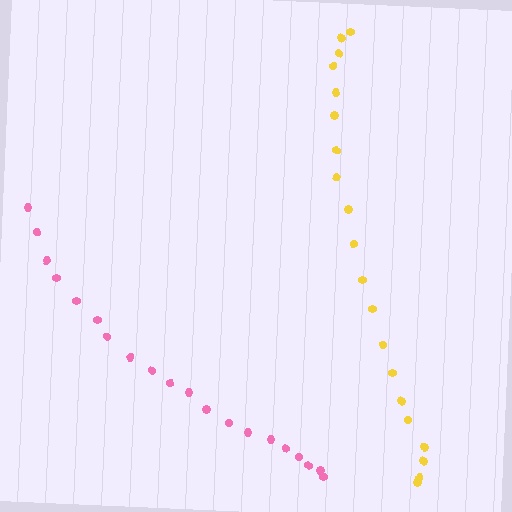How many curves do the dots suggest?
There are 2 distinct paths.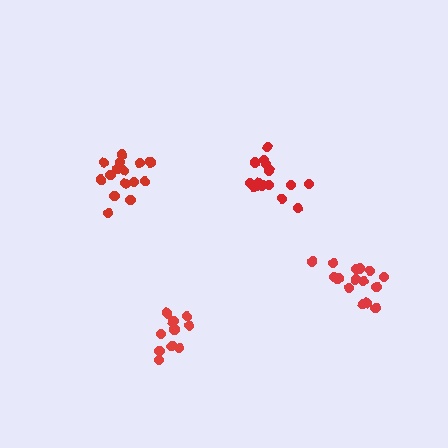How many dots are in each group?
Group 1: 15 dots, Group 2: 15 dots, Group 3: 11 dots, Group 4: 15 dots (56 total).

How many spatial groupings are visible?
There are 4 spatial groupings.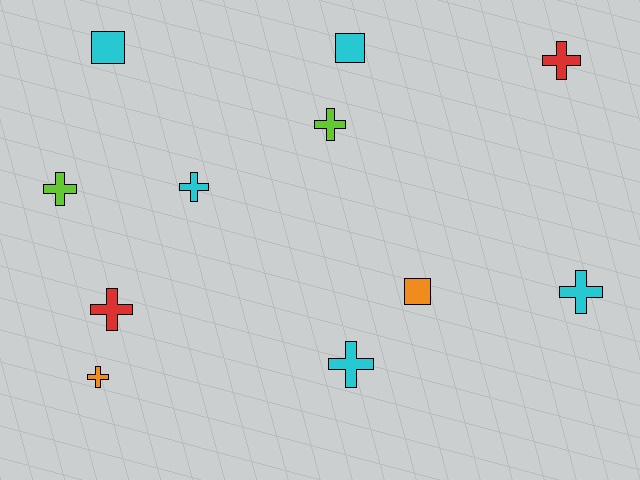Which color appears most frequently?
Cyan, with 5 objects.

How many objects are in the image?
There are 11 objects.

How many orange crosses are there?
There is 1 orange cross.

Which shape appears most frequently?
Cross, with 8 objects.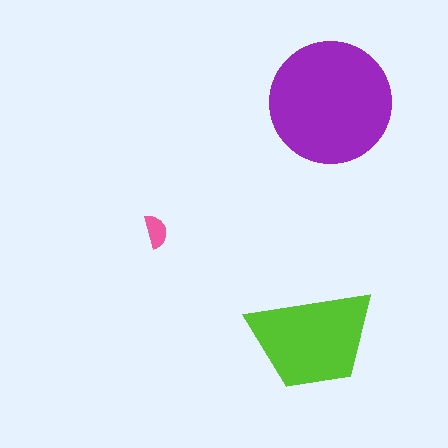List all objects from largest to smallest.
The purple circle, the lime trapezoid, the pink semicircle.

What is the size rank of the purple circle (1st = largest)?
1st.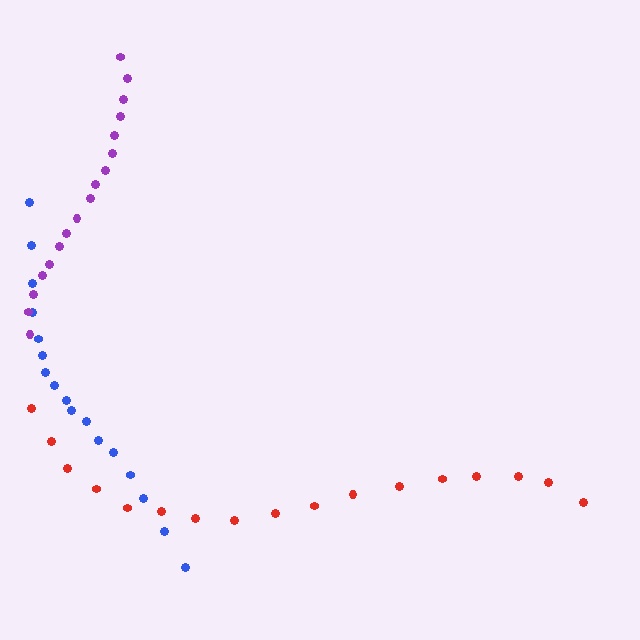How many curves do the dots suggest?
There are 3 distinct paths.